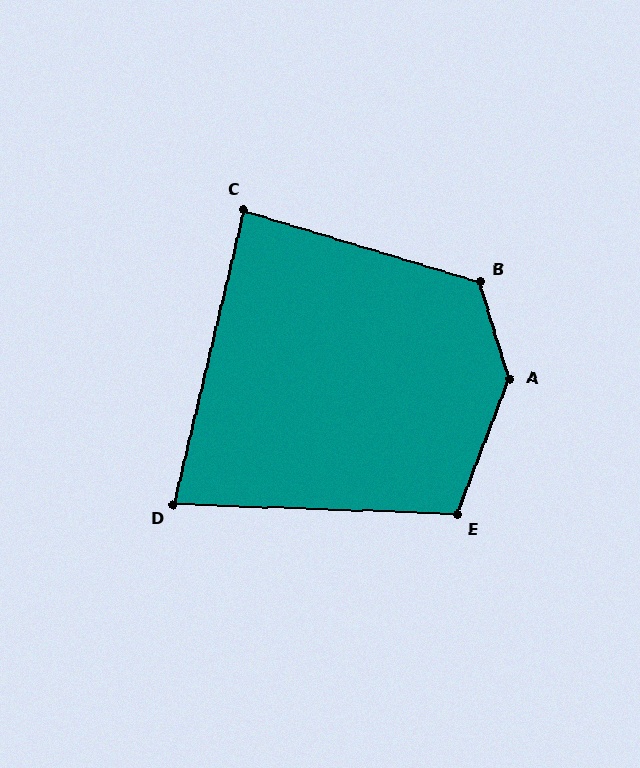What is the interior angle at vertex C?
Approximately 87 degrees (approximately right).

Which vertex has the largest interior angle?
A, at approximately 142 degrees.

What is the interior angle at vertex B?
Approximately 124 degrees (obtuse).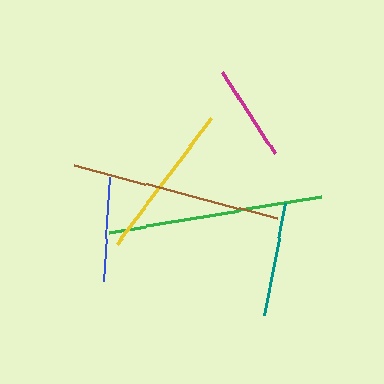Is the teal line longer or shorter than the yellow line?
The yellow line is longer than the teal line.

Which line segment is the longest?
The green line is the longest at approximately 215 pixels.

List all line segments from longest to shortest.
From longest to shortest: green, brown, yellow, teal, blue, magenta.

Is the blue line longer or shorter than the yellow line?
The yellow line is longer than the blue line.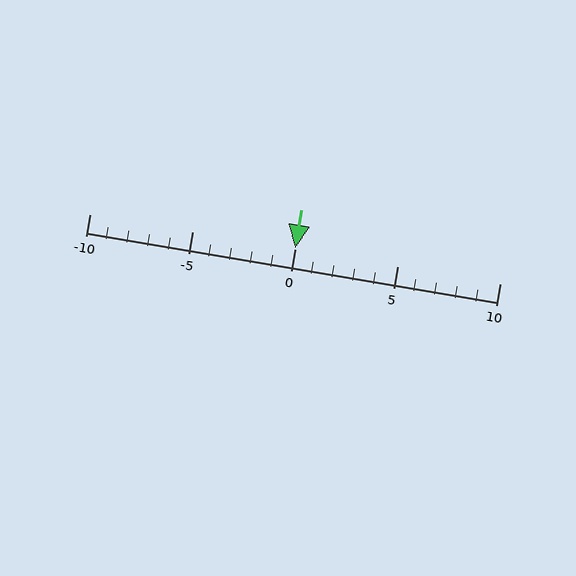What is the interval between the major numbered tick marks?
The major tick marks are spaced 5 units apart.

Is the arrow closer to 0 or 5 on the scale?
The arrow is closer to 0.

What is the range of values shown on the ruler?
The ruler shows values from -10 to 10.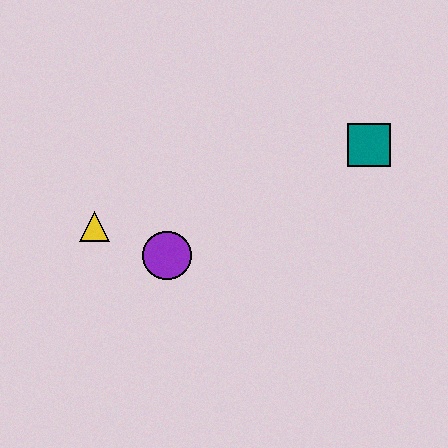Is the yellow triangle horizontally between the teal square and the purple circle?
No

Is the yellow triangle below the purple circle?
No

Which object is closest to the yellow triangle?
The purple circle is closest to the yellow triangle.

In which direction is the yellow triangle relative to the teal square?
The yellow triangle is to the left of the teal square.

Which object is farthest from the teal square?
The yellow triangle is farthest from the teal square.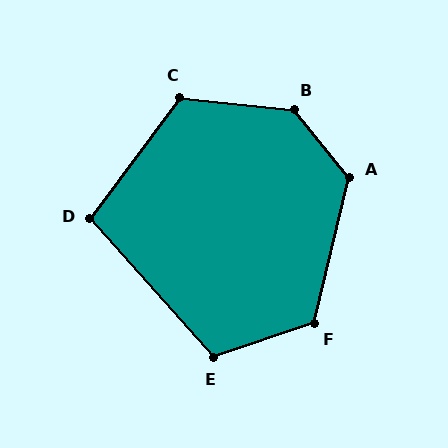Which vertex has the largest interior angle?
B, at approximately 136 degrees.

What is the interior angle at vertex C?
Approximately 120 degrees (obtuse).